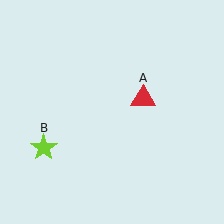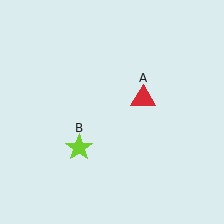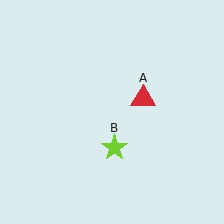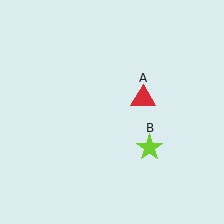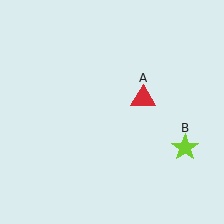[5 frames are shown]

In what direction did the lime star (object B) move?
The lime star (object B) moved right.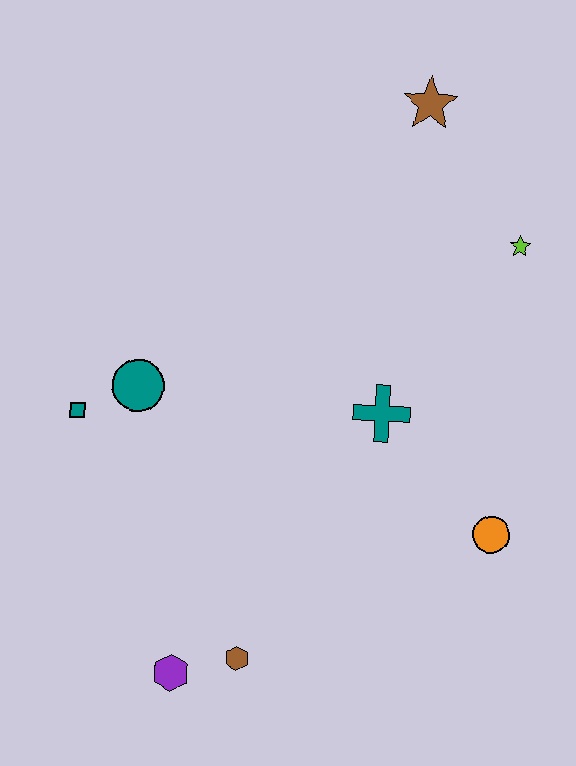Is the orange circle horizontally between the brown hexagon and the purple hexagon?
No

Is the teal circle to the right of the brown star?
No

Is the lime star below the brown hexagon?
No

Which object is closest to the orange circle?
The teal cross is closest to the orange circle.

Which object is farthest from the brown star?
The purple hexagon is farthest from the brown star.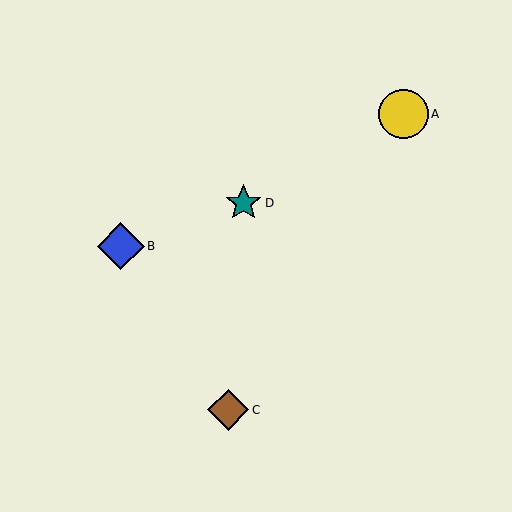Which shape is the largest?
The yellow circle (labeled A) is the largest.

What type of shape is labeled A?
Shape A is a yellow circle.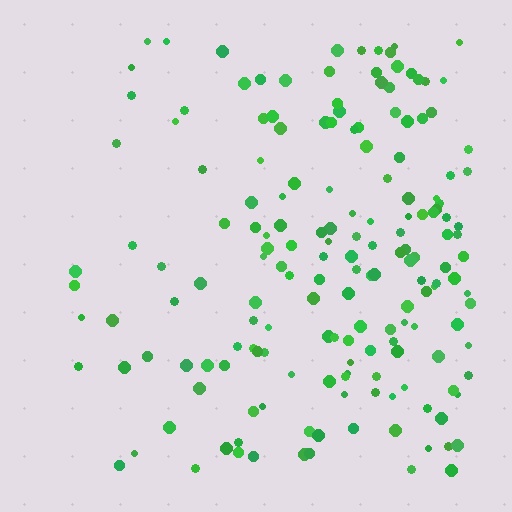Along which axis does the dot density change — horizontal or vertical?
Horizontal.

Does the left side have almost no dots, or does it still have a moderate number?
Still a moderate number, just noticeably fewer than the right.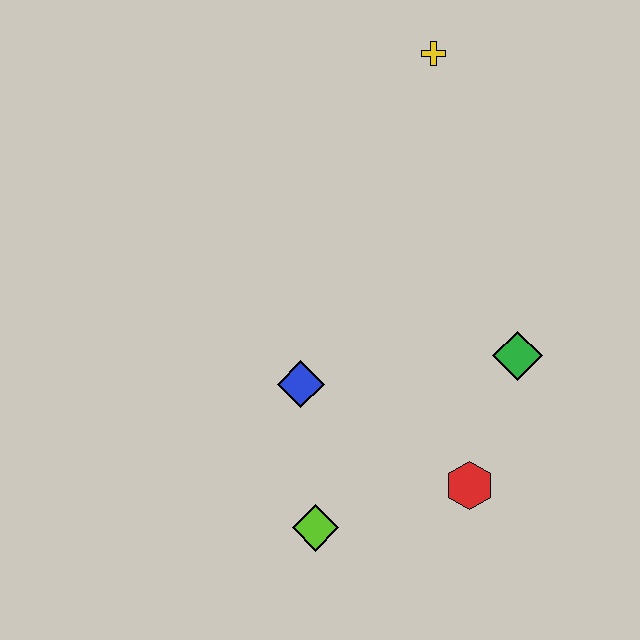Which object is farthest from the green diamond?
The yellow cross is farthest from the green diamond.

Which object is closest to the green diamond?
The red hexagon is closest to the green diamond.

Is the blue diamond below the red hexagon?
No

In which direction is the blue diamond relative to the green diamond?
The blue diamond is to the left of the green diamond.